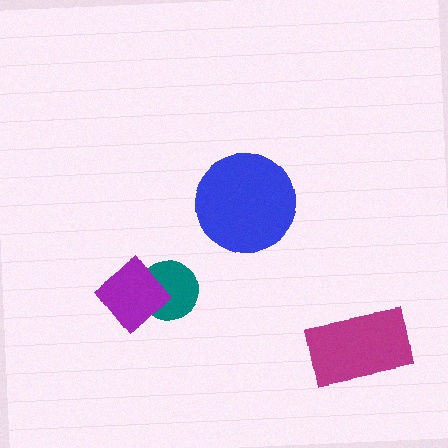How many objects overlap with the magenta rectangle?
0 objects overlap with the magenta rectangle.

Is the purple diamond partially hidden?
No, no other shape covers it.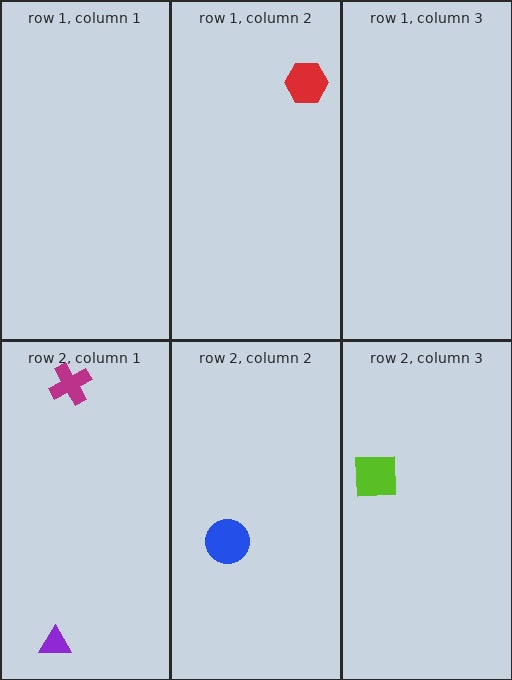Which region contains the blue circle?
The row 2, column 2 region.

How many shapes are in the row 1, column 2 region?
1.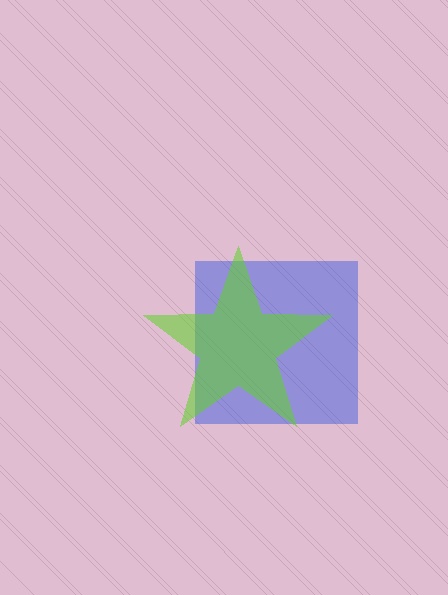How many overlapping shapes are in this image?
There are 2 overlapping shapes in the image.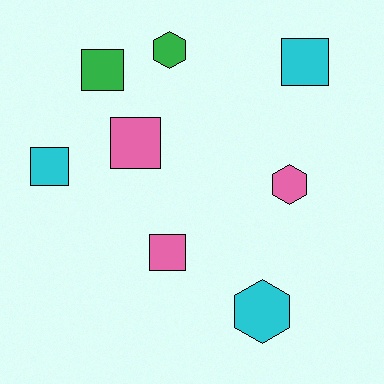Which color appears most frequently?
Pink, with 3 objects.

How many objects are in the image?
There are 8 objects.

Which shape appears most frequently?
Square, with 5 objects.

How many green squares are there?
There is 1 green square.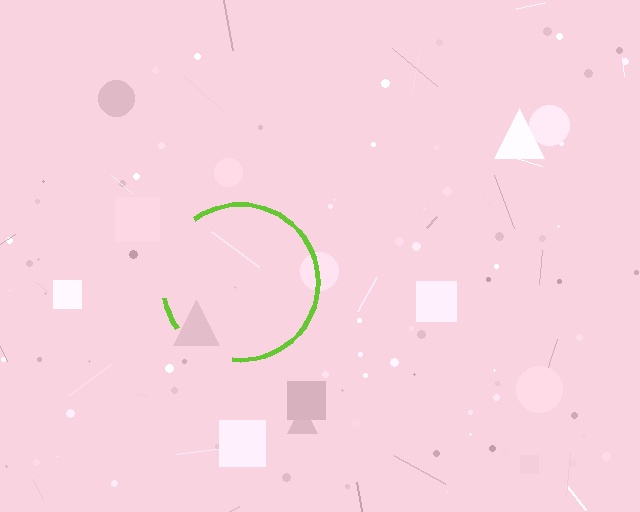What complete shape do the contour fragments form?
The contour fragments form a circle.